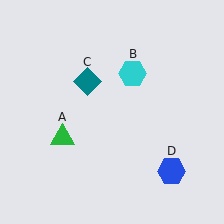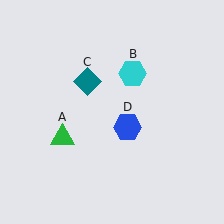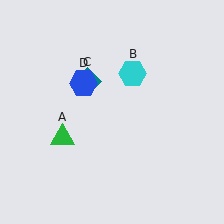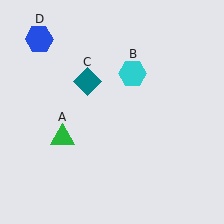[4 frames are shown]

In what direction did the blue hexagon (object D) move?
The blue hexagon (object D) moved up and to the left.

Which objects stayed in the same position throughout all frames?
Green triangle (object A) and cyan hexagon (object B) and teal diamond (object C) remained stationary.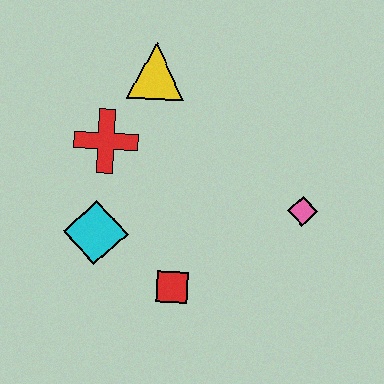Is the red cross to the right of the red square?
No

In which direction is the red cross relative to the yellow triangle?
The red cross is below the yellow triangle.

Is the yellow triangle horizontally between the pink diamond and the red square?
No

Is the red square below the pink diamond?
Yes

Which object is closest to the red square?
The cyan diamond is closest to the red square.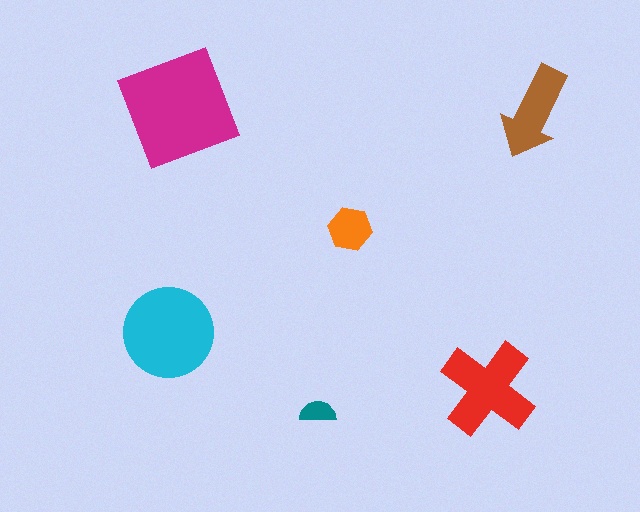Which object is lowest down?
The teal semicircle is bottommost.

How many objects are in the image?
There are 6 objects in the image.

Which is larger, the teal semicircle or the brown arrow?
The brown arrow.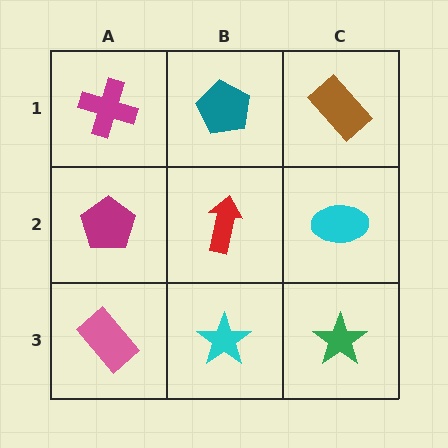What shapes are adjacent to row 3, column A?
A magenta pentagon (row 2, column A), a cyan star (row 3, column B).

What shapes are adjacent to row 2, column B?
A teal pentagon (row 1, column B), a cyan star (row 3, column B), a magenta pentagon (row 2, column A), a cyan ellipse (row 2, column C).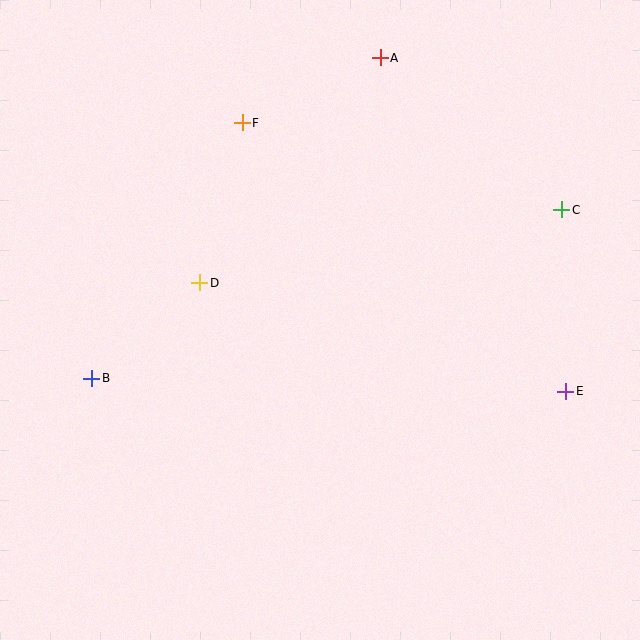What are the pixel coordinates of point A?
Point A is at (380, 58).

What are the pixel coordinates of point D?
Point D is at (200, 283).